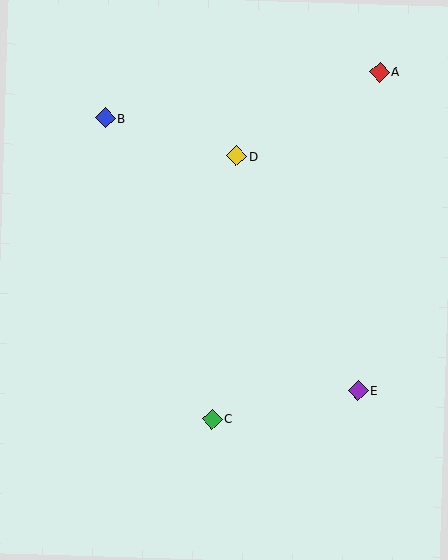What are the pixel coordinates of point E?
Point E is at (358, 390).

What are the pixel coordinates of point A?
Point A is at (379, 72).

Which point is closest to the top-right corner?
Point A is closest to the top-right corner.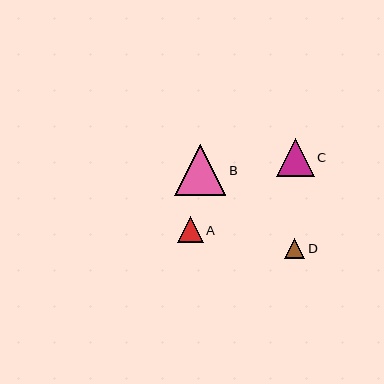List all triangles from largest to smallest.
From largest to smallest: B, C, A, D.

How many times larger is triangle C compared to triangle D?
Triangle C is approximately 1.9 times the size of triangle D.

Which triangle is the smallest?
Triangle D is the smallest with a size of approximately 20 pixels.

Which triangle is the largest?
Triangle B is the largest with a size of approximately 51 pixels.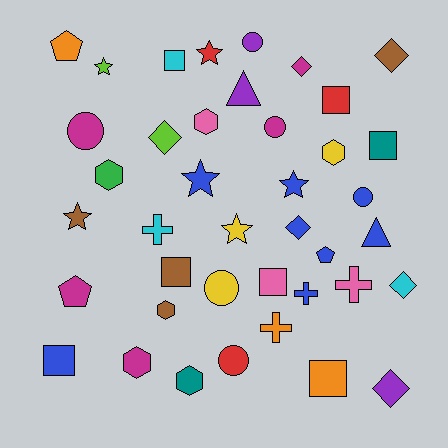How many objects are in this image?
There are 40 objects.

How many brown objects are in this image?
There are 4 brown objects.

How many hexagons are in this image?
There are 6 hexagons.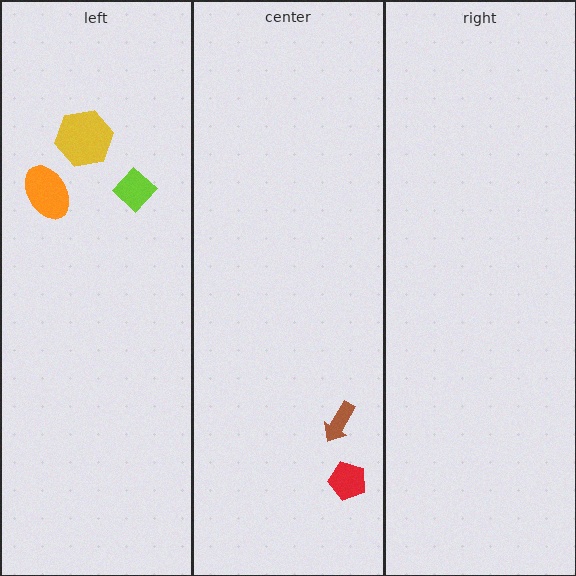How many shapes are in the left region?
3.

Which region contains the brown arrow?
The center region.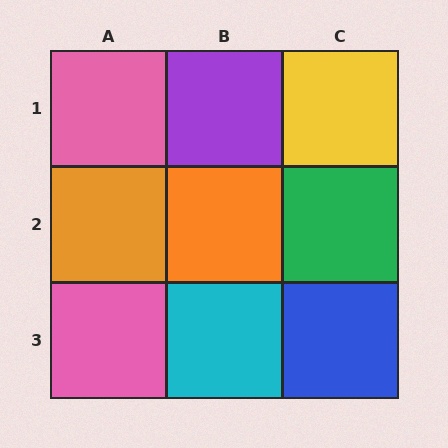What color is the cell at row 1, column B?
Purple.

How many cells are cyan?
1 cell is cyan.